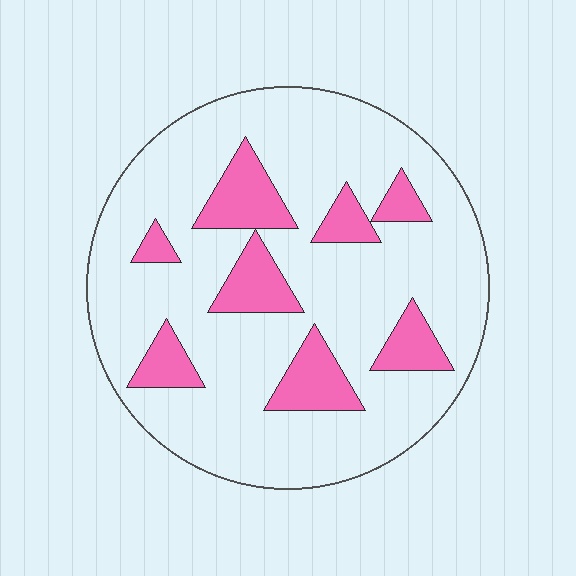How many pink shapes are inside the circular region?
8.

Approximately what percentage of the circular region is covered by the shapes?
Approximately 20%.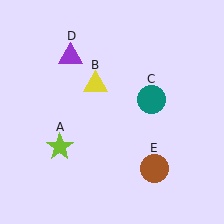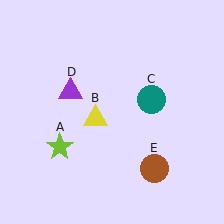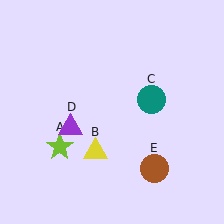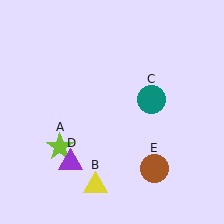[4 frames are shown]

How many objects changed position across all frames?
2 objects changed position: yellow triangle (object B), purple triangle (object D).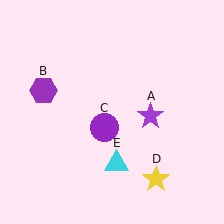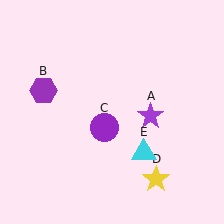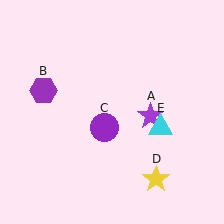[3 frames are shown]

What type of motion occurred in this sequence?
The cyan triangle (object E) rotated counterclockwise around the center of the scene.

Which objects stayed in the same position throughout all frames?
Purple star (object A) and purple hexagon (object B) and purple circle (object C) and yellow star (object D) remained stationary.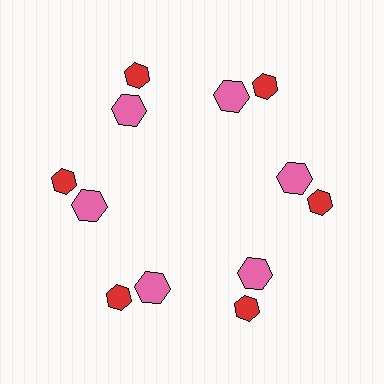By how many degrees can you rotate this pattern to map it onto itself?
The pattern maps onto itself every 60 degrees of rotation.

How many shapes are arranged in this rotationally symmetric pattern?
There are 12 shapes, arranged in 6 groups of 2.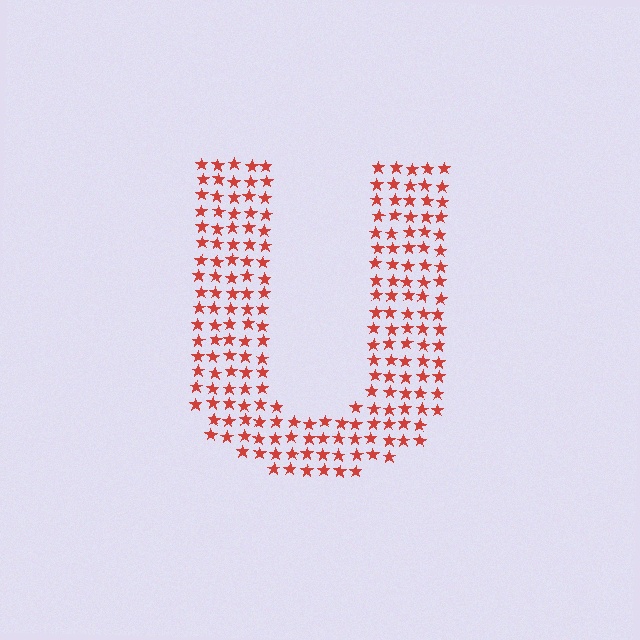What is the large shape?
The large shape is the letter U.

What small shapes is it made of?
It is made of small stars.